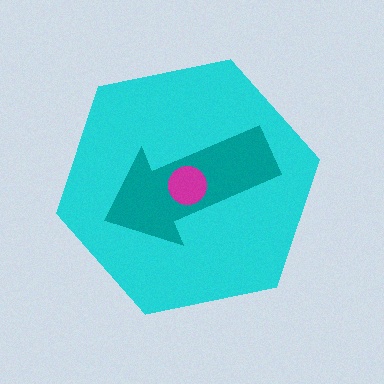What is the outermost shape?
The cyan hexagon.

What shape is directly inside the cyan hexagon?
The teal arrow.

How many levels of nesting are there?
3.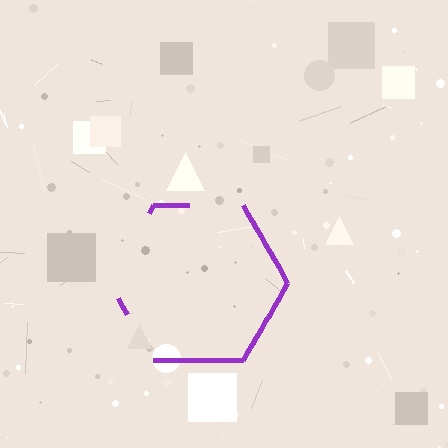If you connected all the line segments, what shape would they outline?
They would outline a hexagon.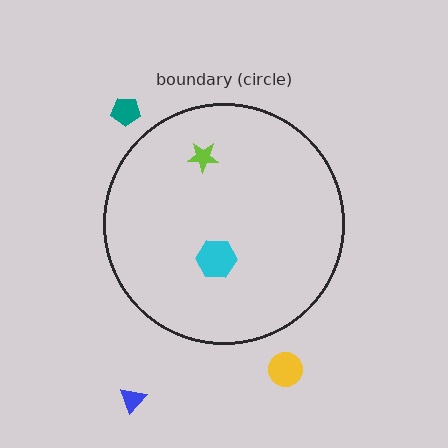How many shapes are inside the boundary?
2 inside, 3 outside.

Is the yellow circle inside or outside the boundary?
Outside.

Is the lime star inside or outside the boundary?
Inside.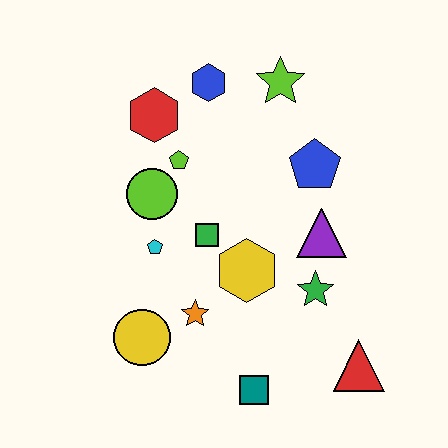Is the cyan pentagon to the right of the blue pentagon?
No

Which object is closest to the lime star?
The blue hexagon is closest to the lime star.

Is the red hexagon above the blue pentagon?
Yes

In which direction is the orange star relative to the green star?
The orange star is to the left of the green star.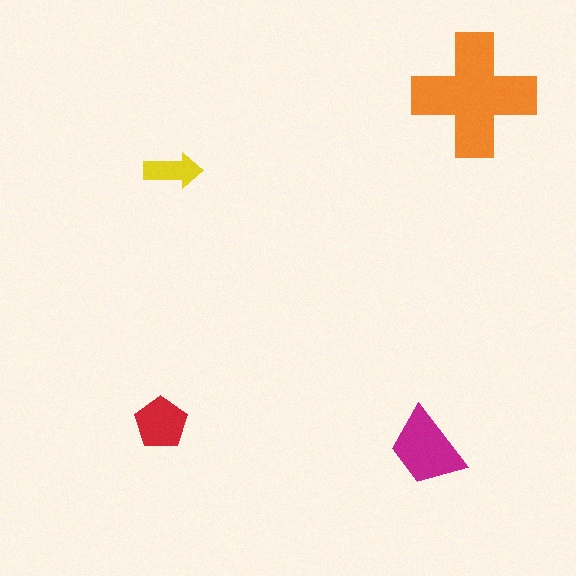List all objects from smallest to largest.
The yellow arrow, the red pentagon, the magenta trapezoid, the orange cross.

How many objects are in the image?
There are 4 objects in the image.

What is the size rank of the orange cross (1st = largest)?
1st.